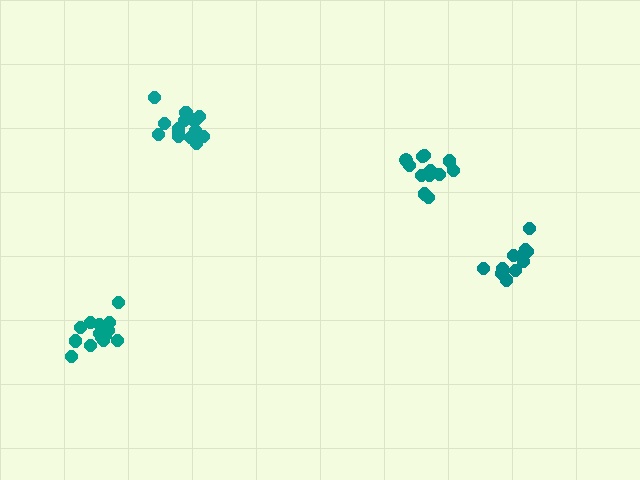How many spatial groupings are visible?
There are 4 spatial groupings.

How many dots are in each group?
Group 1: 15 dots, Group 2: 15 dots, Group 3: 14 dots, Group 4: 12 dots (56 total).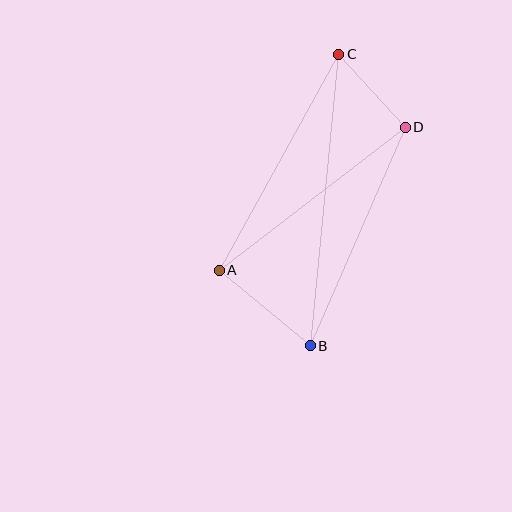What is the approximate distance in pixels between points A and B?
The distance between A and B is approximately 119 pixels.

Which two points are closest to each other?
Points C and D are closest to each other.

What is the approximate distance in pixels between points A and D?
The distance between A and D is approximately 235 pixels.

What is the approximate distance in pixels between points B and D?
The distance between B and D is approximately 238 pixels.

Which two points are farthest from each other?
Points B and C are farthest from each other.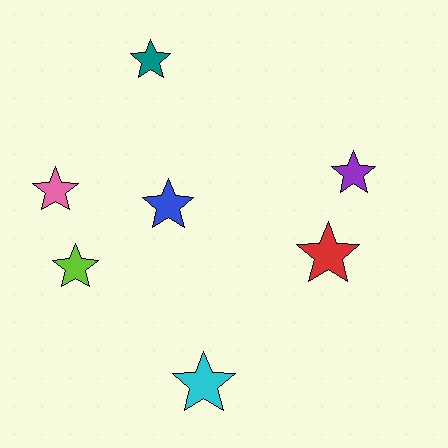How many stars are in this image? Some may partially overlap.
There are 7 stars.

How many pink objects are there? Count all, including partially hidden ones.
There is 1 pink object.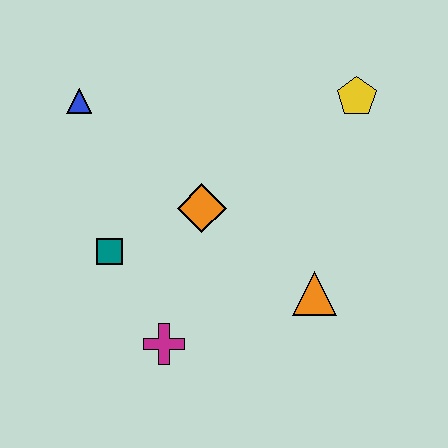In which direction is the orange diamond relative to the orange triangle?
The orange diamond is to the left of the orange triangle.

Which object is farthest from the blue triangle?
The orange triangle is farthest from the blue triangle.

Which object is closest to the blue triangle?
The teal square is closest to the blue triangle.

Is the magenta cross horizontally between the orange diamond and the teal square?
Yes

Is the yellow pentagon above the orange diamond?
Yes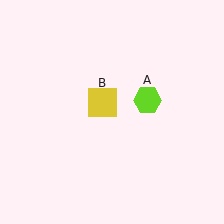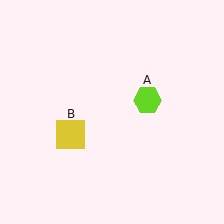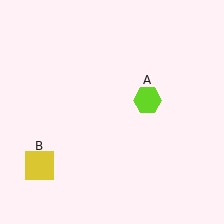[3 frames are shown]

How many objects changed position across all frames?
1 object changed position: yellow square (object B).